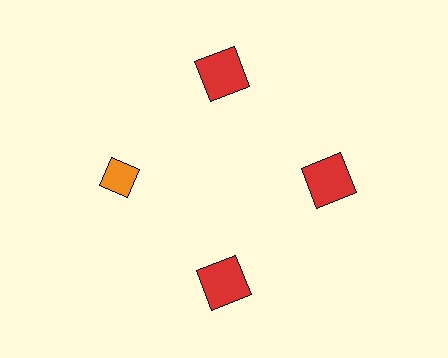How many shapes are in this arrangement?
There are 4 shapes arranged in a ring pattern.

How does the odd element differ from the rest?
It differs in both color (orange instead of red) and shape (diamond instead of square).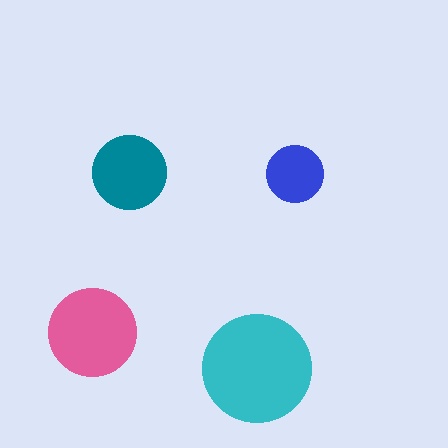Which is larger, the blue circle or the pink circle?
The pink one.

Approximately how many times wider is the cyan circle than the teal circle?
About 1.5 times wider.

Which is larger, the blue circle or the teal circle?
The teal one.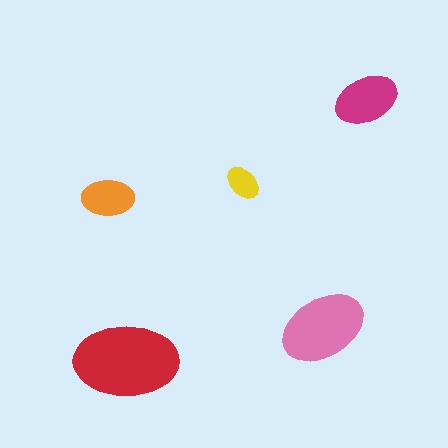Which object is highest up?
The magenta ellipse is topmost.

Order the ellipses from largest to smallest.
the red one, the pink one, the magenta one, the orange one, the yellow one.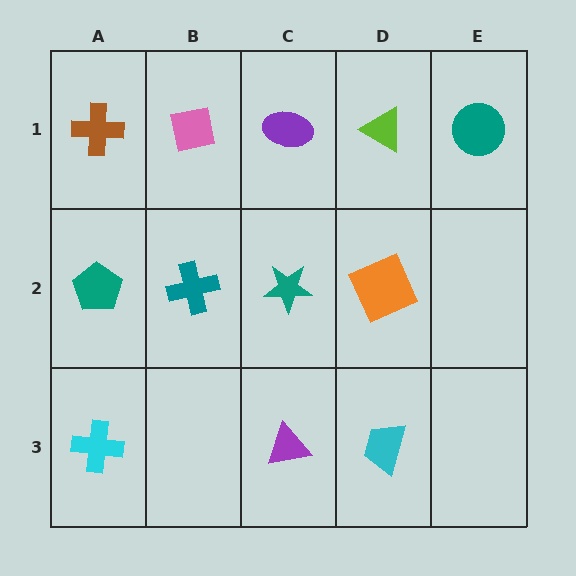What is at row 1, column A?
A brown cross.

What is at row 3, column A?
A cyan cross.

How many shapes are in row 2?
4 shapes.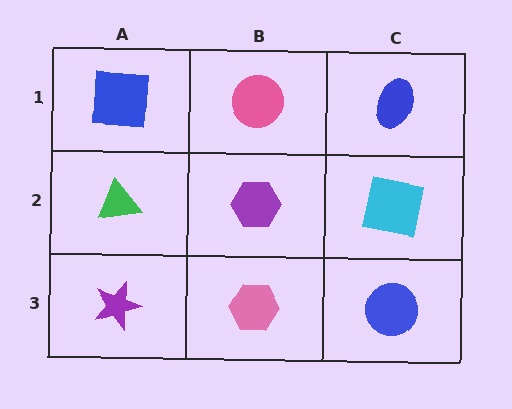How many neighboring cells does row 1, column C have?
2.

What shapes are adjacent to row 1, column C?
A cyan square (row 2, column C), a pink circle (row 1, column B).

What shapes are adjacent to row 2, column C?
A blue ellipse (row 1, column C), a blue circle (row 3, column C), a purple hexagon (row 2, column B).